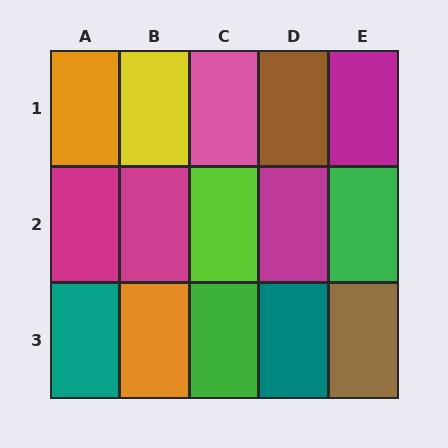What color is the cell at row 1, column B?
Yellow.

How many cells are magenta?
4 cells are magenta.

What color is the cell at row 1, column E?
Magenta.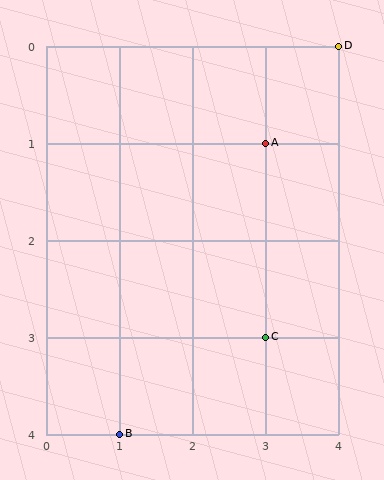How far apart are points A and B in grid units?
Points A and B are 2 columns and 3 rows apart (about 3.6 grid units diagonally).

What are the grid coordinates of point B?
Point B is at grid coordinates (1, 4).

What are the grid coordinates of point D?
Point D is at grid coordinates (4, 0).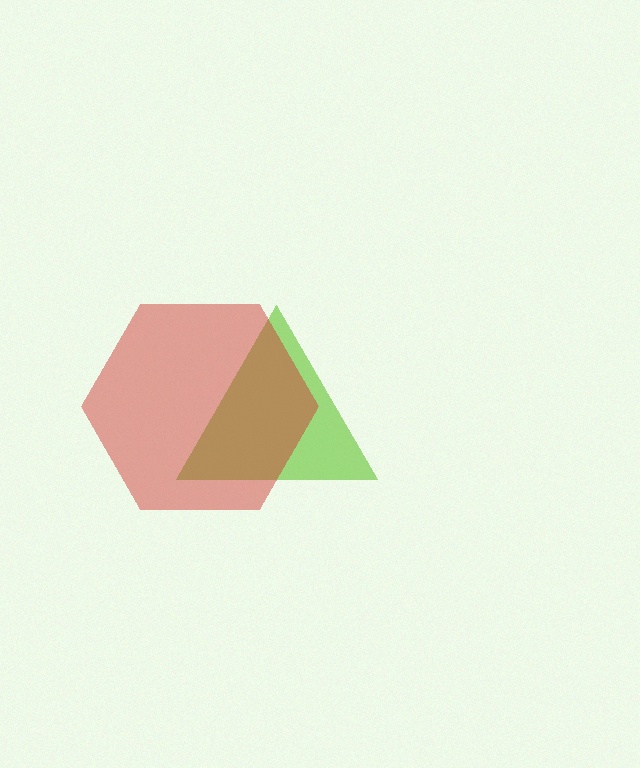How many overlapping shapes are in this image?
There are 2 overlapping shapes in the image.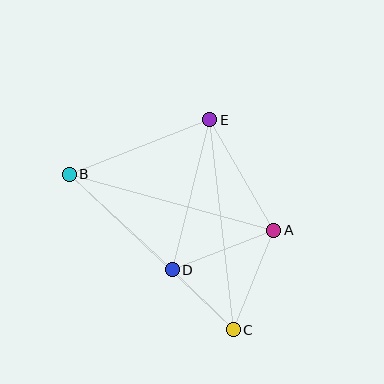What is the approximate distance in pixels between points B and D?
The distance between B and D is approximately 140 pixels.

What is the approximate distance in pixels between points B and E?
The distance between B and E is approximately 151 pixels.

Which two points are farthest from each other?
Points B and C are farthest from each other.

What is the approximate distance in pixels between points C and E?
The distance between C and E is approximately 211 pixels.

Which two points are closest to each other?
Points C and D are closest to each other.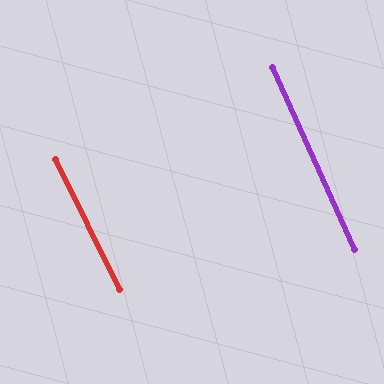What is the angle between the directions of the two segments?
Approximately 2 degrees.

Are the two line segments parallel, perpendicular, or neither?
Parallel — their directions differ by only 1.8°.